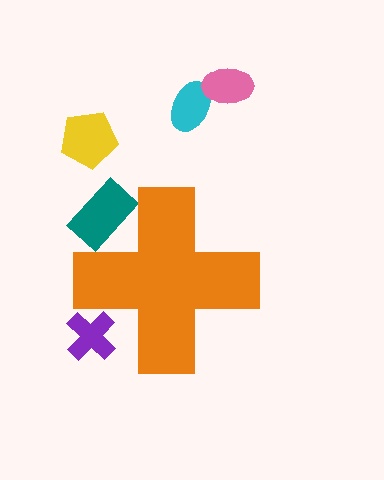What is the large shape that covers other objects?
An orange cross.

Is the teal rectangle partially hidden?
Yes, the teal rectangle is partially hidden behind the orange cross.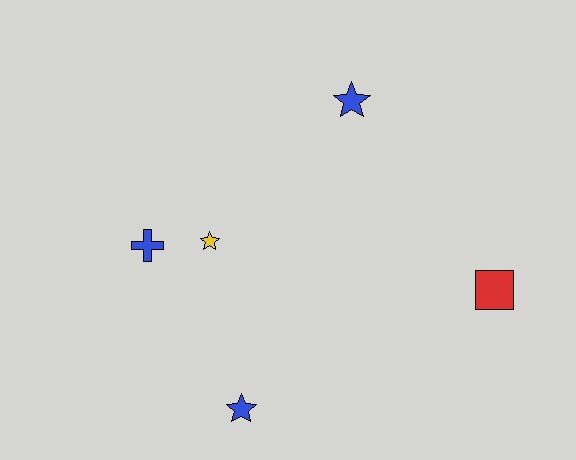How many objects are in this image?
There are 5 objects.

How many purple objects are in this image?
There are no purple objects.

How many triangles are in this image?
There are no triangles.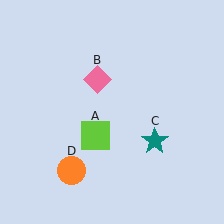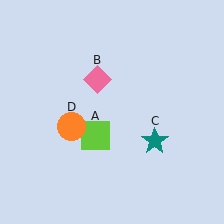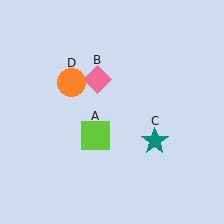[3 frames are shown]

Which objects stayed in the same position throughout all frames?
Lime square (object A) and pink diamond (object B) and teal star (object C) remained stationary.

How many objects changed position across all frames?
1 object changed position: orange circle (object D).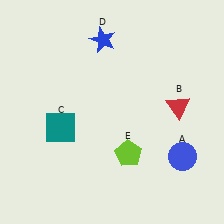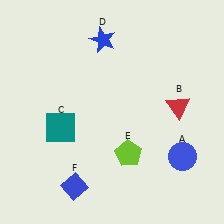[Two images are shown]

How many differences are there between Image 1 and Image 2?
There is 1 difference between the two images.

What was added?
A blue diamond (F) was added in Image 2.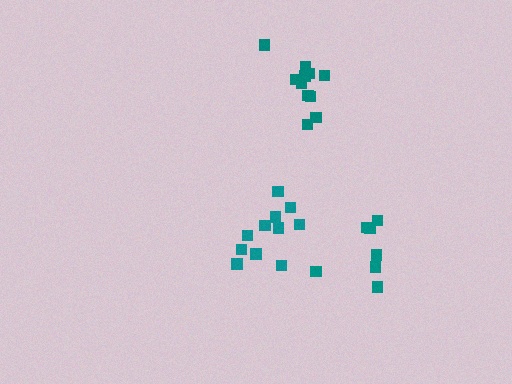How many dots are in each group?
Group 1: 11 dots, Group 2: 7 dots, Group 3: 11 dots (29 total).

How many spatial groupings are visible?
There are 3 spatial groupings.